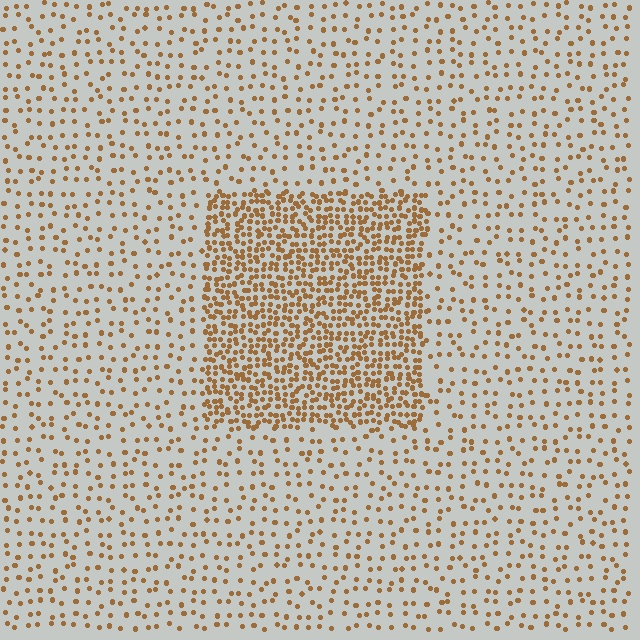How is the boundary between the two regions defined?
The boundary is defined by a change in element density (approximately 2.9x ratio). All elements are the same color, size, and shape.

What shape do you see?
I see a rectangle.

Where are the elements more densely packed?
The elements are more densely packed inside the rectangle boundary.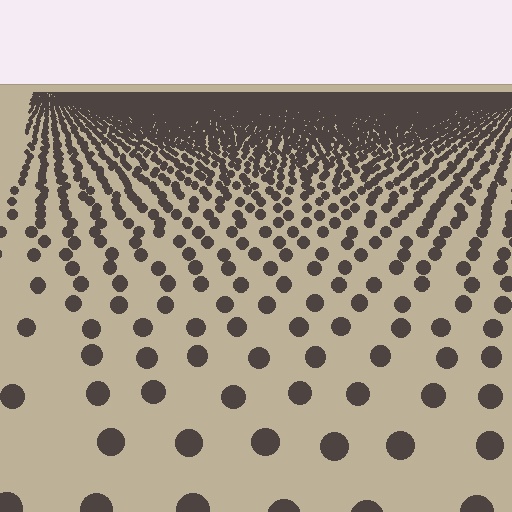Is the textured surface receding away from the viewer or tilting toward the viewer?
The surface is receding away from the viewer. Texture elements get smaller and denser toward the top.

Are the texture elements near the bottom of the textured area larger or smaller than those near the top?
Larger. Near the bottom, elements are closer to the viewer and appear at a bigger on-screen size.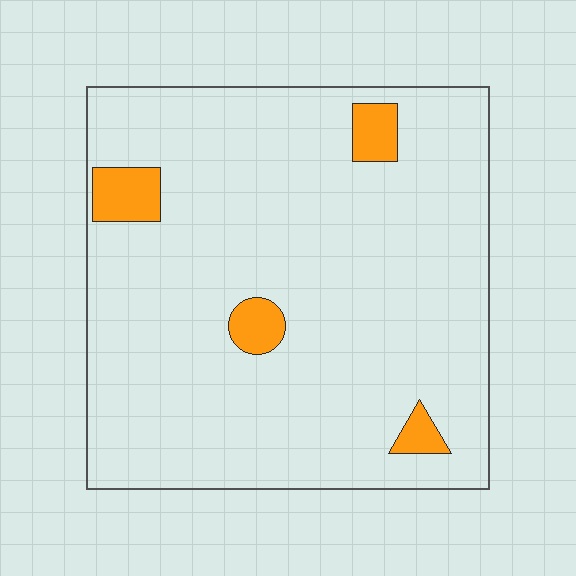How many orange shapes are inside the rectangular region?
4.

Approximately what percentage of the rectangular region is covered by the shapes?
Approximately 5%.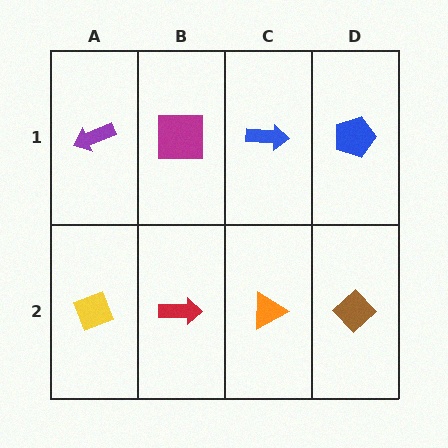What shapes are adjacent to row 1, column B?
A red arrow (row 2, column B), a purple arrow (row 1, column A), a blue arrow (row 1, column C).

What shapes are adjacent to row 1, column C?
An orange triangle (row 2, column C), a magenta square (row 1, column B), a blue pentagon (row 1, column D).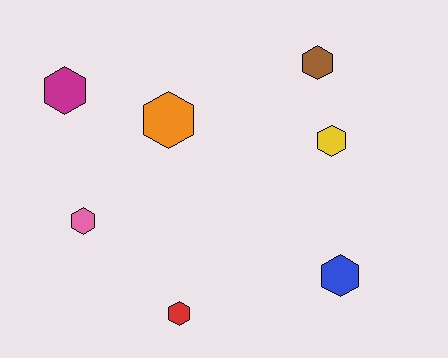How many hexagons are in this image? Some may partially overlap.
There are 7 hexagons.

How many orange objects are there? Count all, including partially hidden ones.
There is 1 orange object.